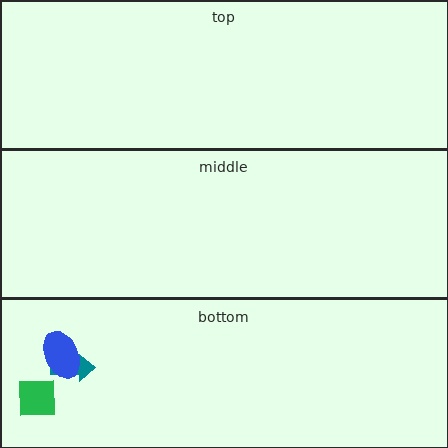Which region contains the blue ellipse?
The bottom region.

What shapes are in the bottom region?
The teal arrow, the blue ellipse, the green square.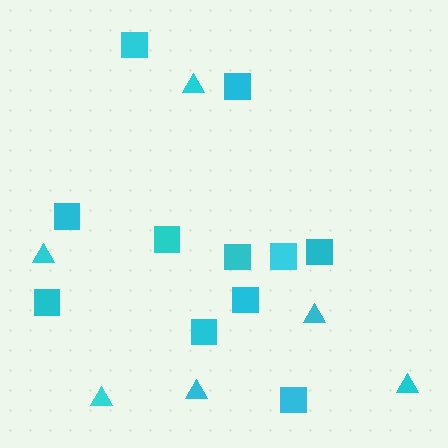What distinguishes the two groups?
There are 2 groups: one group of triangles (6) and one group of squares (11).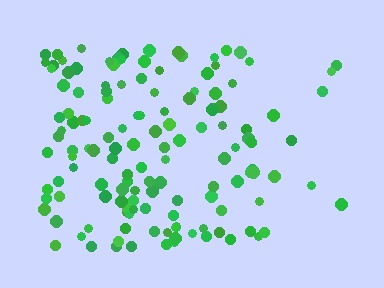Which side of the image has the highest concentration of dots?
The left.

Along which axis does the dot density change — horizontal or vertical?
Horizontal.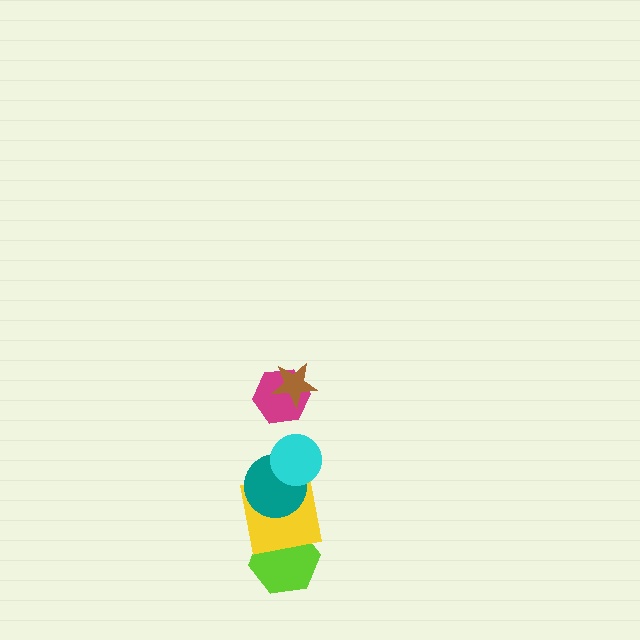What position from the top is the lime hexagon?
The lime hexagon is 6th from the top.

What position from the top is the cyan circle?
The cyan circle is 3rd from the top.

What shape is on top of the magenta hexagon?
The brown star is on top of the magenta hexagon.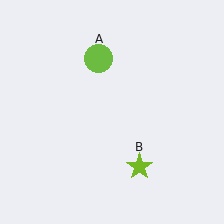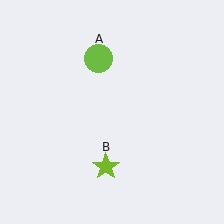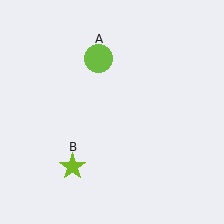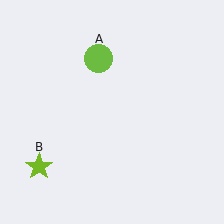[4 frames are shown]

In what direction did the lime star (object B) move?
The lime star (object B) moved left.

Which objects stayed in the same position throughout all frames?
Lime circle (object A) remained stationary.